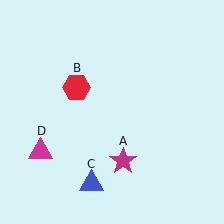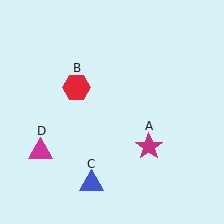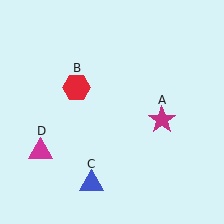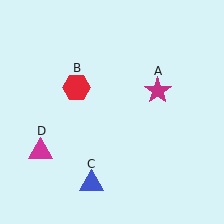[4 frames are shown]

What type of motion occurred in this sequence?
The magenta star (object A) rotated counterclockwise around the center of the scene.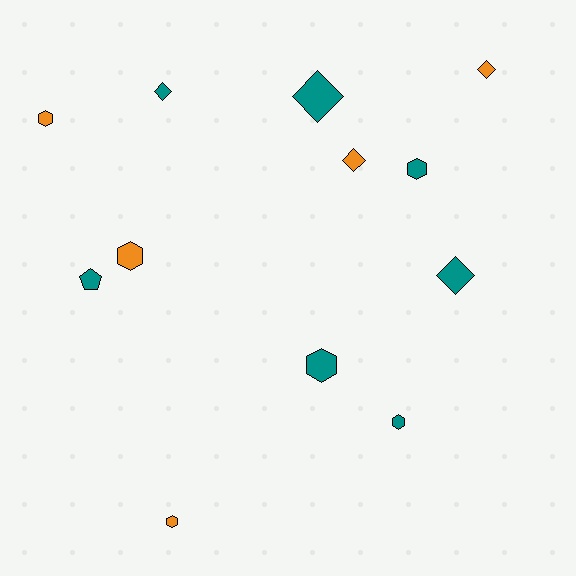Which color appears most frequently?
Teal, with 7 objects.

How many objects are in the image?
There are 12 objects.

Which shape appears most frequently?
Hexagon, with 6 objects.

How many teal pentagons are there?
There is 1 teal pentagon.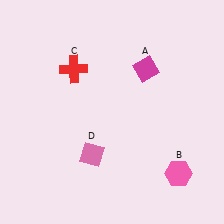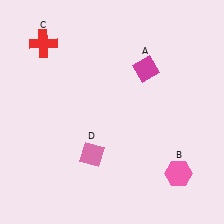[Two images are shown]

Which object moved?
The red cross (C) moved left.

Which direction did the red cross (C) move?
The red cross (C) moved left.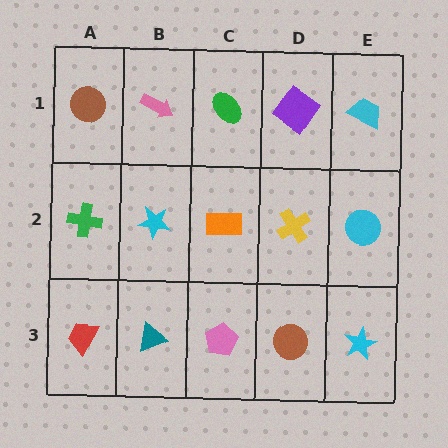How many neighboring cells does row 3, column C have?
3.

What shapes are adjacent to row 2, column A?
A brown circle (row 1, column A), a red trapezoid (row 3, column A), a cyan star (row 2, column B).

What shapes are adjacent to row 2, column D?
A purple diamond (row 1, column D), a brown circle (row 3, column D), an orange rectangle (row 2, column C), a cyan circle (row 2, column E).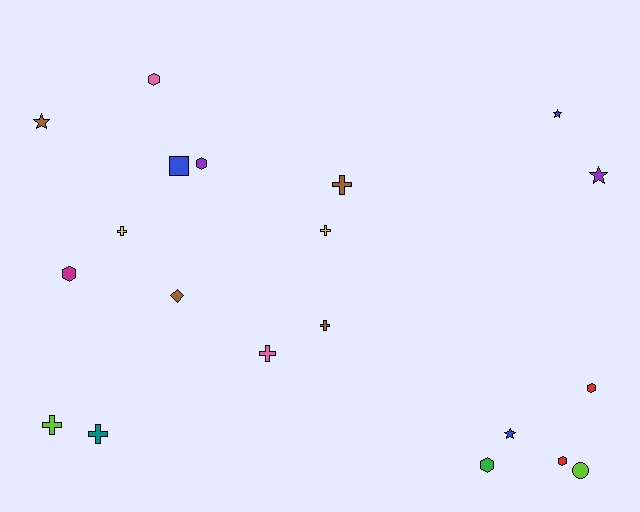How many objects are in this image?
There are 20 objects.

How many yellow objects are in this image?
There are 2 yellow objects.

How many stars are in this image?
There are 4 stars.